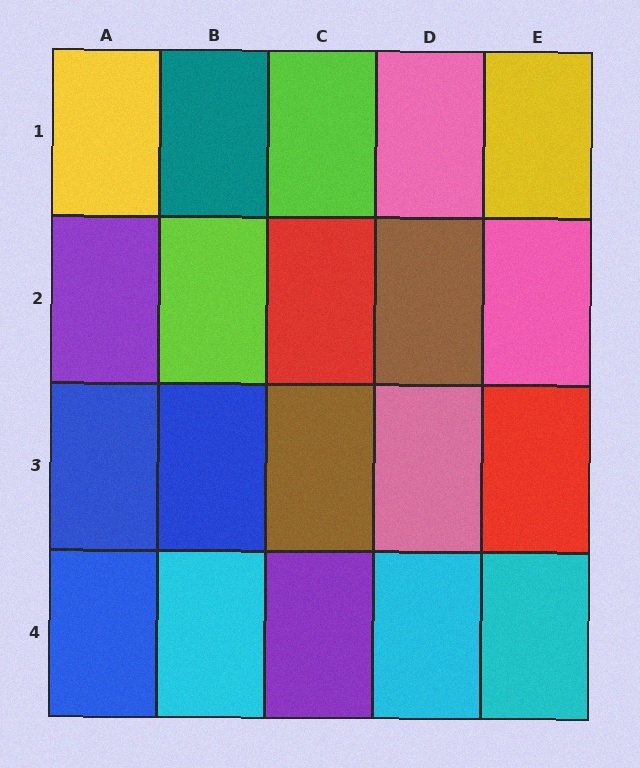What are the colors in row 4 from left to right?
Blue, cyan, purple, cyan, cyan.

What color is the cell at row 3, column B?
Blue.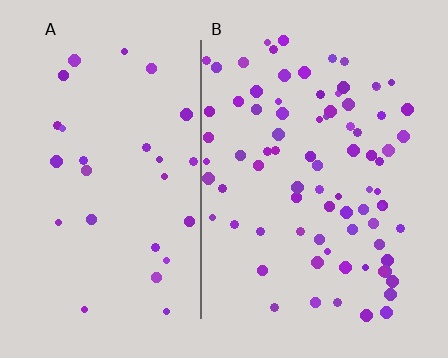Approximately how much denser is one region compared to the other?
Approximately 2.8× — region B over region A.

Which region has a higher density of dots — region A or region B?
B (the right).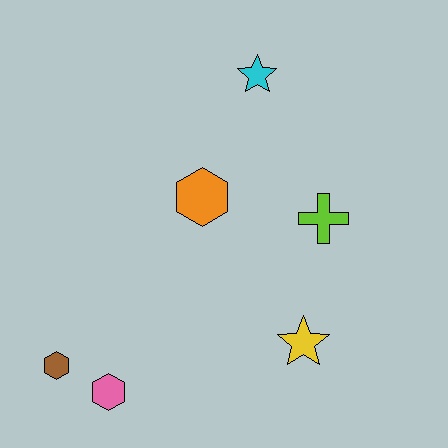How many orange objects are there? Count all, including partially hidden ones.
There is 1 orange object.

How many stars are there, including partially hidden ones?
There are 2 stars.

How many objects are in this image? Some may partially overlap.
There are 6 objects.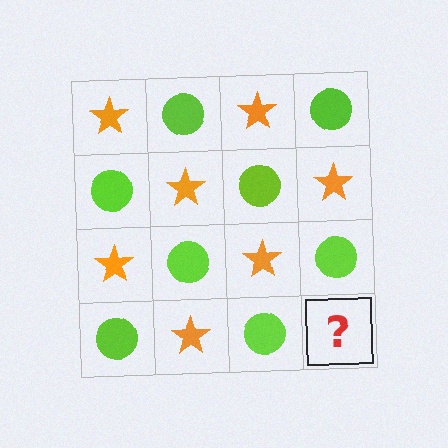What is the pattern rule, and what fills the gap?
The rule is that it alternates orange star and lime circle in a checkerboard pattern. The gap should be filled with an orange star.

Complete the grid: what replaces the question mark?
The question mark should be replaced with an orange star.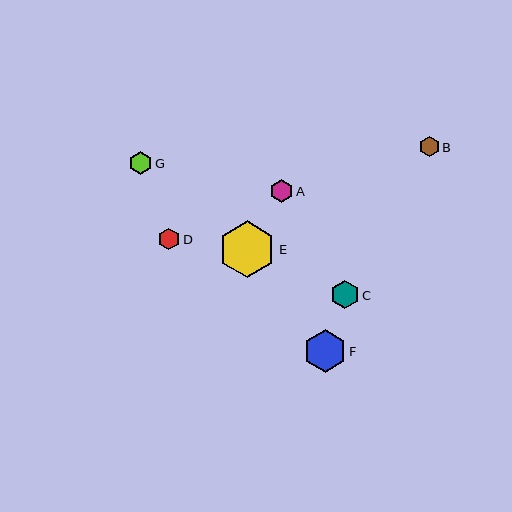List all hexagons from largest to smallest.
From largest to smallest: E, F, C, A, G, D, B.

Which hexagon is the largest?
Hexagon E is the largest with a size of approximately 57 pixels.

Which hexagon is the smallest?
Hexagon B is the smallest with a size of approximately 20 pixels.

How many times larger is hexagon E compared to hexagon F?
Hexagon E is approximately 1.3 times the size of hexagon F.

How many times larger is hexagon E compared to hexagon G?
Hexagon E is approximately 2.5 times the size of hexagon G.